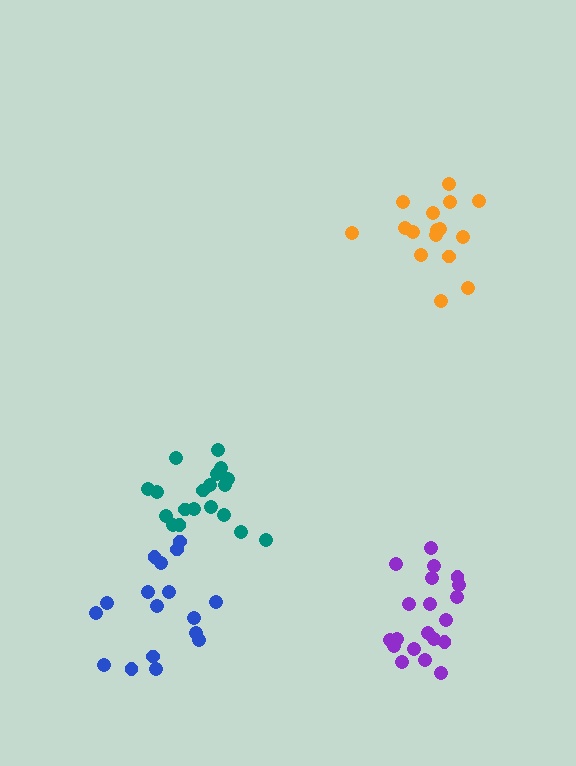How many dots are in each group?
Group 1: 20 dots, Group 2: 19 dots, Group 3: 17 dots, Group 4: 16 dots (72 total).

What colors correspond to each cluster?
The clusters are colored: purple, teal, blue, orange.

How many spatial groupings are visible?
There are 4 spatial groupings.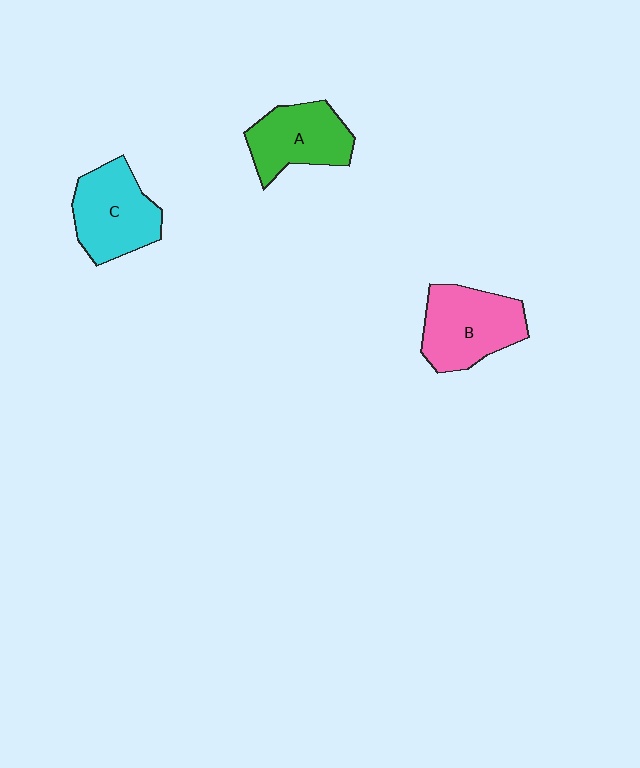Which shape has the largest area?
Shape B (pink).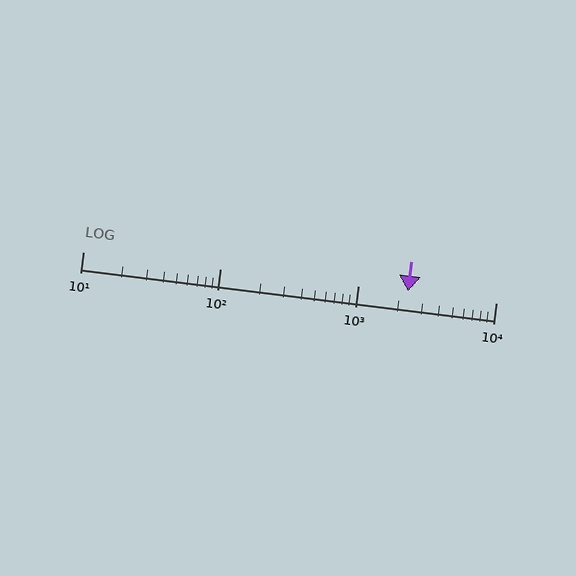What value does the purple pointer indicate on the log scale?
The pointer indicates approximately 2300.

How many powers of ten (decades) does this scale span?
The scale spans 3 decades, from 10 to 10000.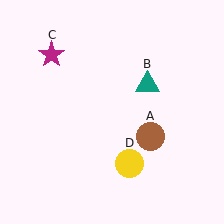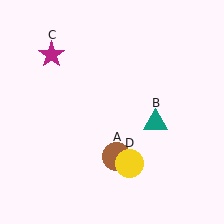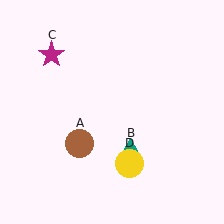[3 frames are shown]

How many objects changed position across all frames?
2 objects changed position: brown circle (object A), teal triangle (object B).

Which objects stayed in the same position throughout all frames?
Magenta star (object C) and yellow circle (object D) remained stationary.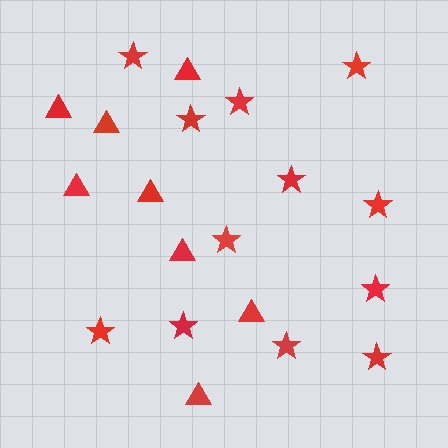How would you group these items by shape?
There are 2 groups: one group of triangles (8) and one group of stars (12).